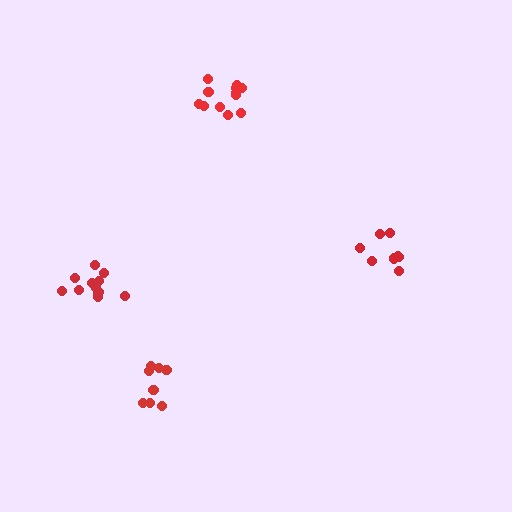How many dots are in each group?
Group 1: 12 dots, Group 2: 13 dots, Group 3: 8 dots, Group 4: 8 dots (41 total).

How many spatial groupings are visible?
There are 4 spatial groupings.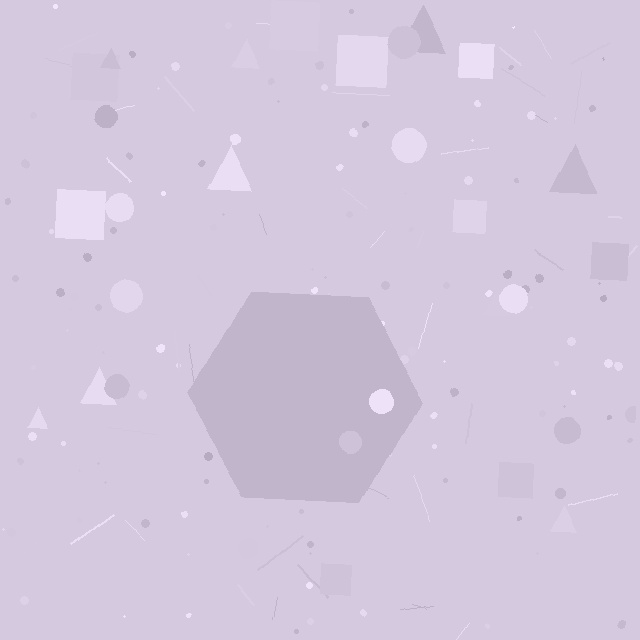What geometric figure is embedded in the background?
A hexagon is embedded in the background.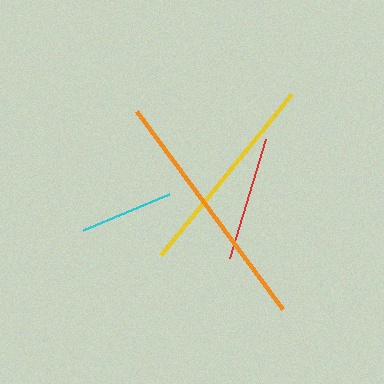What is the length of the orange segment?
The orange segment is approximately 246 pixels long.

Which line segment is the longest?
The orange line is the longest at approximately 246 pixels.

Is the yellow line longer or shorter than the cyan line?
The yellow line is longer than the cyan line.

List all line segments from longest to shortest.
From longest to shortest: orange, yellow, red, cyan.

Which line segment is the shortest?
The cyan line is the shortest at approximately 93 pixels.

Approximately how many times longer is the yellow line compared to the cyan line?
The yellow line is approximately 2.2 times the length of the cyan line.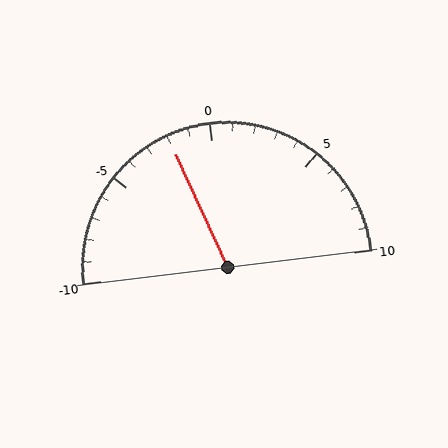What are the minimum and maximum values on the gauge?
The gauge ranges from -10 to 10.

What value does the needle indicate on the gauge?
The needle indicates approximately -2.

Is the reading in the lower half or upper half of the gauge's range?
The reading is in the lower half of the range (-10 to 10).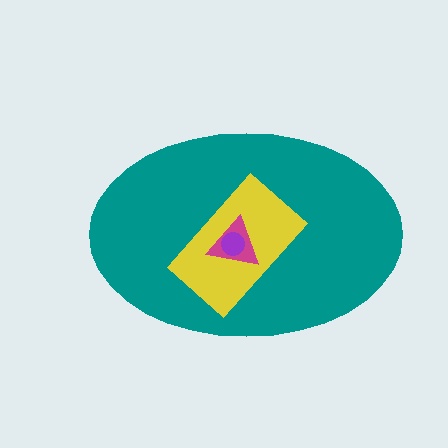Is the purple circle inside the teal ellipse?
Yes.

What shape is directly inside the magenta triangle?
The purple circle.